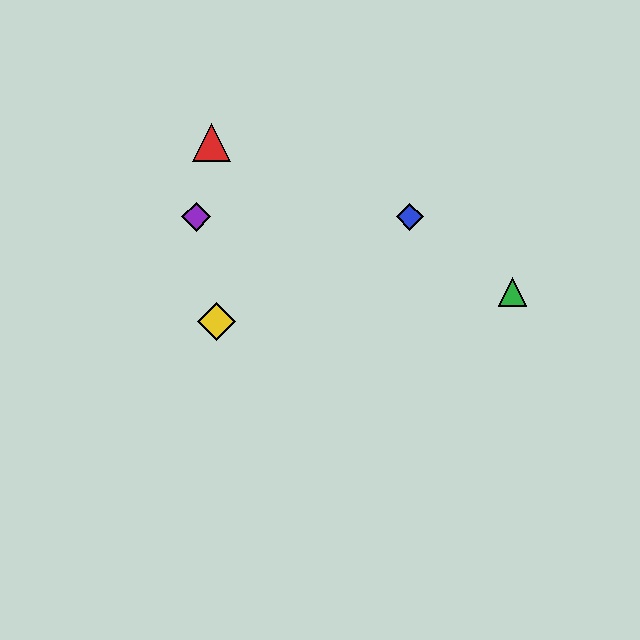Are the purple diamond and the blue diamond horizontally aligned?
Yes, both are at y≈217.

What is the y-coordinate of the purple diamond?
The purple diamond is at y≈217.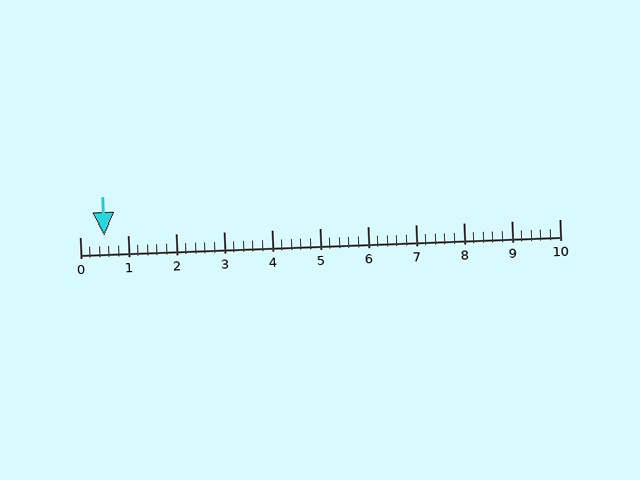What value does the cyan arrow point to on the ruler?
The cyan arrow points to approximately 0.5.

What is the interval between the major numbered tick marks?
The major tick marks are spaced 1 units apart.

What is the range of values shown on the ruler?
The ruler shows values from 0 to 10.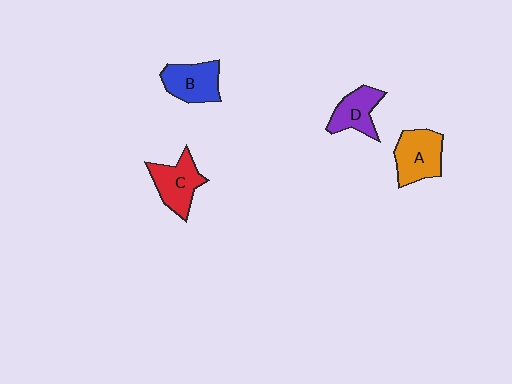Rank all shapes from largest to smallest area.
From largest to smallest: A (orange), C (red), B (blue), D (purple).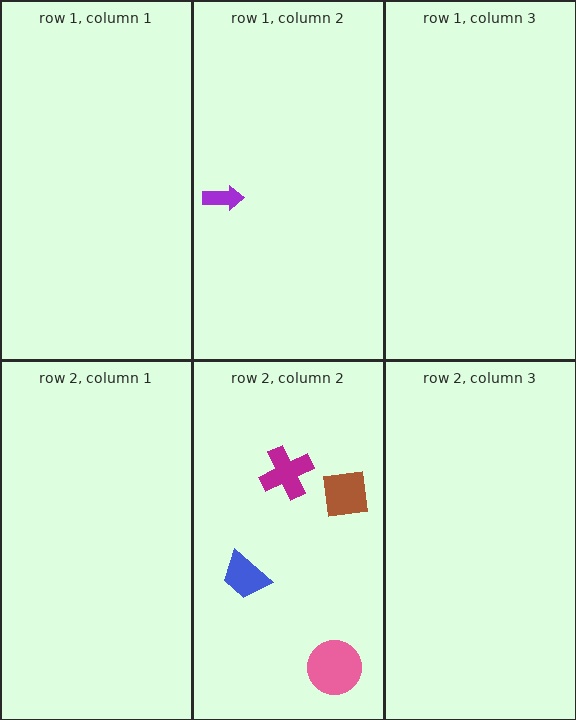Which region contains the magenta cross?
The row 2, column 2 region.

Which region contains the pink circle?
The row 2, column 2 region.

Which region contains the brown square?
The row 2, column 2 region.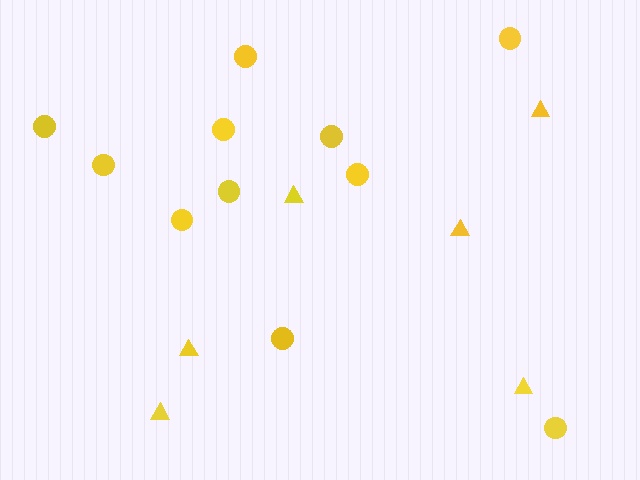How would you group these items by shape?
There are 2 groups: one group of circles (11) and one group of triangles (6).